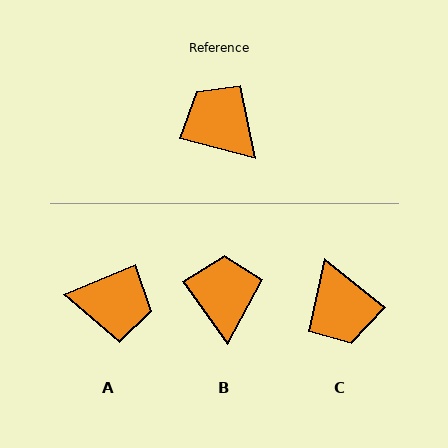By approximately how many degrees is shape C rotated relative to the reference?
Approximately 157 degrees counter-clockwise.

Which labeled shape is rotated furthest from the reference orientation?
C, about 157 degrees away.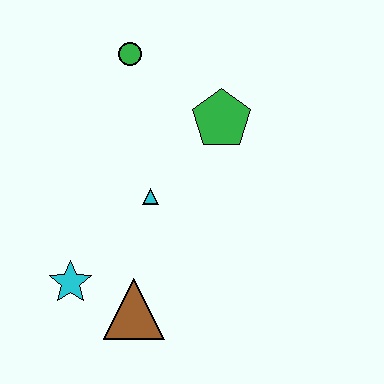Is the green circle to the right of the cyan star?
Yes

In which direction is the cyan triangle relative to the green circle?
The cyan triangle is below the green circle.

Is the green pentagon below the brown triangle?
No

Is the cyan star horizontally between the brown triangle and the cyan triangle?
No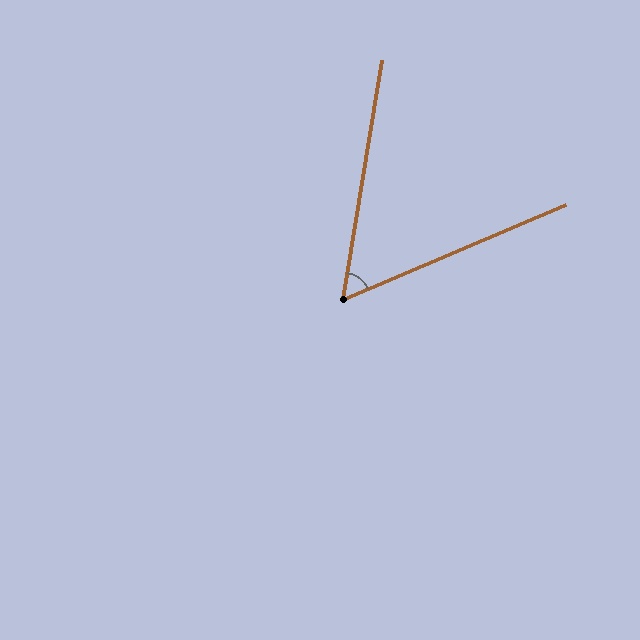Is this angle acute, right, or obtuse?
It is acute.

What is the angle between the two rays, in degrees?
Approximately 58 degrees.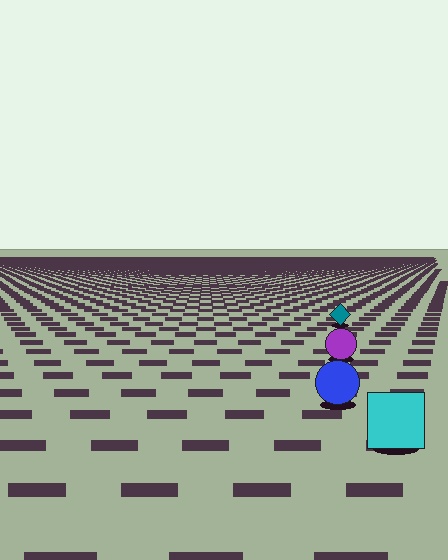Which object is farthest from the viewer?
The teal diamond is farthest from the viewer. It appears smaller and the ground texture around it is denser.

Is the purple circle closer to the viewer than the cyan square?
No. The cyan square is closer — you can tell from the texture gradient: the ground texture is coarser near it.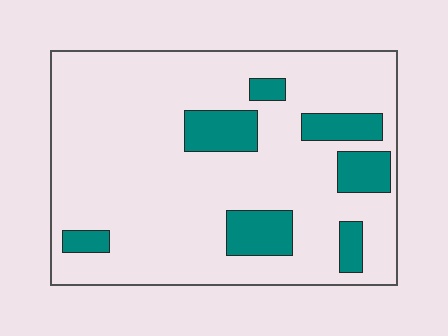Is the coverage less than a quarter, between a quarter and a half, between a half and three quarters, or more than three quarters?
Less than a quarter.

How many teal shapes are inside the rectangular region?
7.